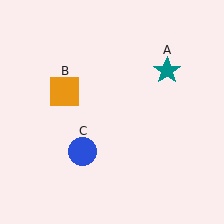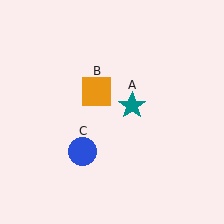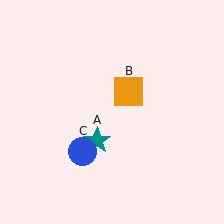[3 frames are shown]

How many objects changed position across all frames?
2 objects changed position: teal star (object A), orange square (object B).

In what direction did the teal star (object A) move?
The teal star (object A) moved down and to the left.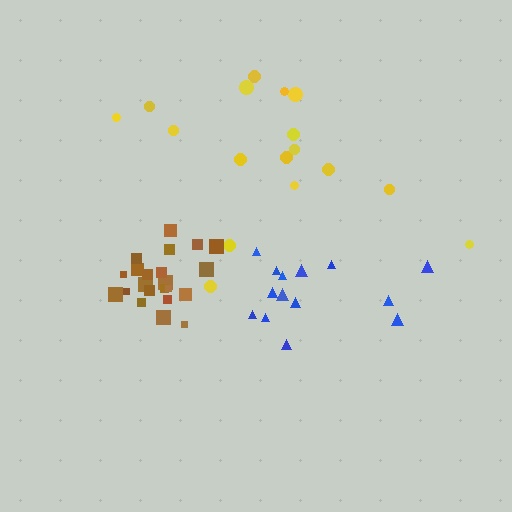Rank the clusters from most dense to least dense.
brown, blue, yellow.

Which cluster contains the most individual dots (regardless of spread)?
Brown (24).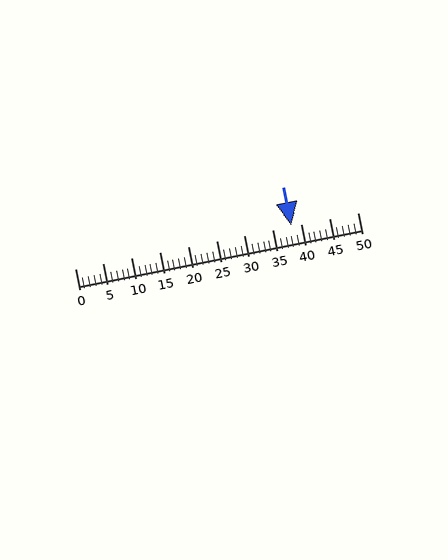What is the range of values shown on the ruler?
The ruler shows values from 0 to 50.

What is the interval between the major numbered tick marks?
The major tick marks are spaced 5 units apart.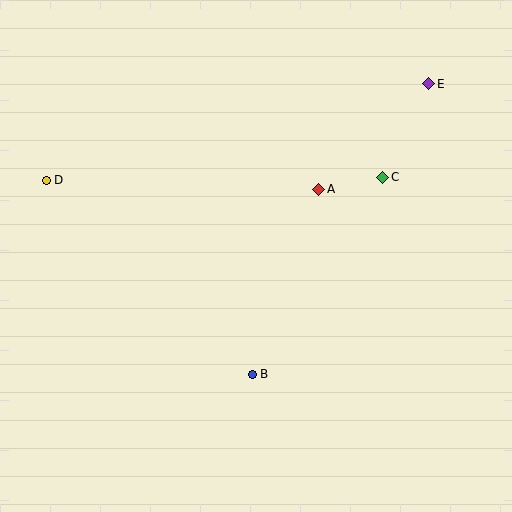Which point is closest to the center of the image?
Point A at (319, 189) is closest to the center.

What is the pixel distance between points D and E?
The distance between D and E is 395 pixels.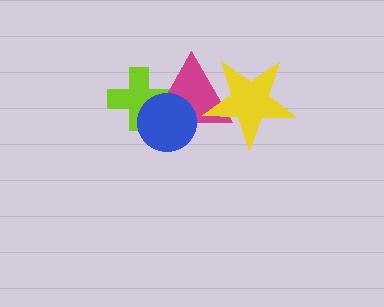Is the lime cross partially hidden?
Yes, it is partially covered by another shape.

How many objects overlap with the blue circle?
2 objects overlap with the blue circle.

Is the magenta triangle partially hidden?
Yes, it is partially covered by another shape.